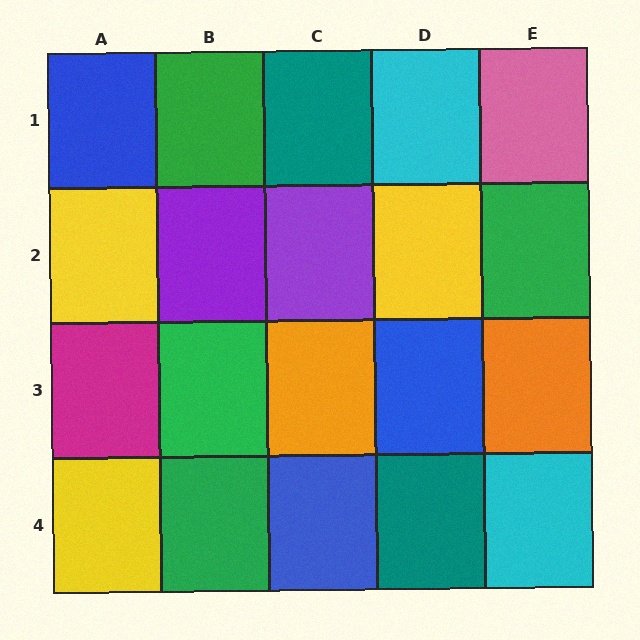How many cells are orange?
2 cells are orange.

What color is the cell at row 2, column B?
Purple.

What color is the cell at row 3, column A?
Magenta.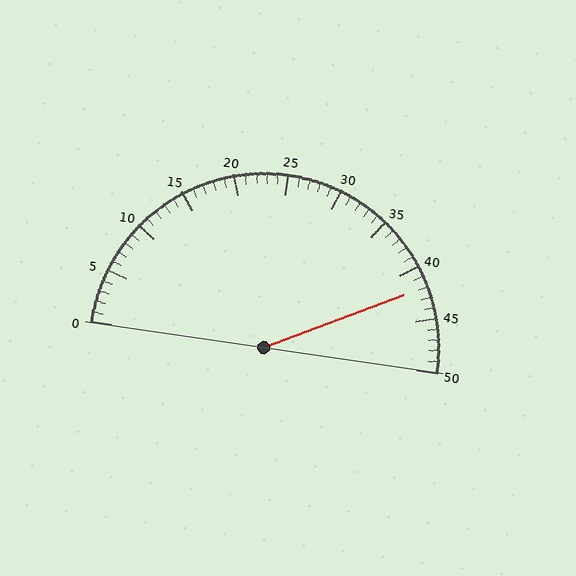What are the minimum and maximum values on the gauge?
The gauge ranges from 0 to 50.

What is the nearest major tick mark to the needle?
The nearest major tick mark is 40.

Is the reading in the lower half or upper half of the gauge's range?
The reading is in the upper half of the range (0 to 50).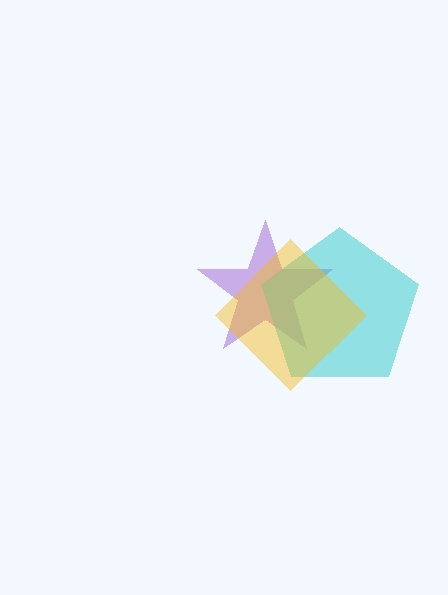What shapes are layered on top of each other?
The layered shapes are: a purple star, a cyan pentagon, a yellow diamond.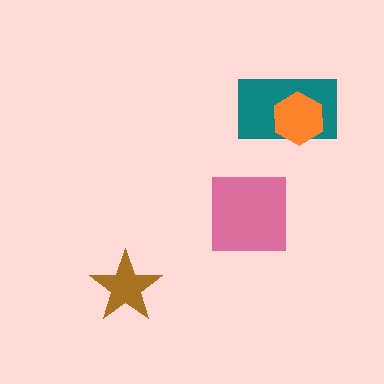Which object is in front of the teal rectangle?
The orange hexagon is in front of the teal rectangle.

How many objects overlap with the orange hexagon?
1 object overlaps with the orange hexagon.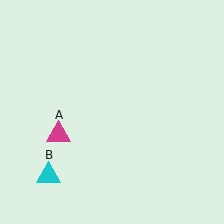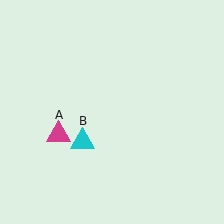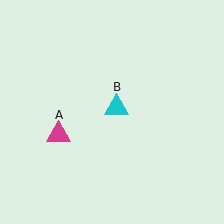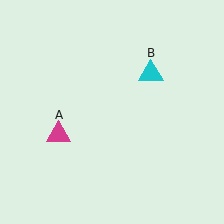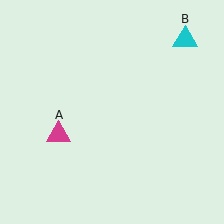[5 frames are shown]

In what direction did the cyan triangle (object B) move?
The cyan triangle (object B) moved up and to the right.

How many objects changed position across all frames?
1 object changed position: cyan triangle (object B).